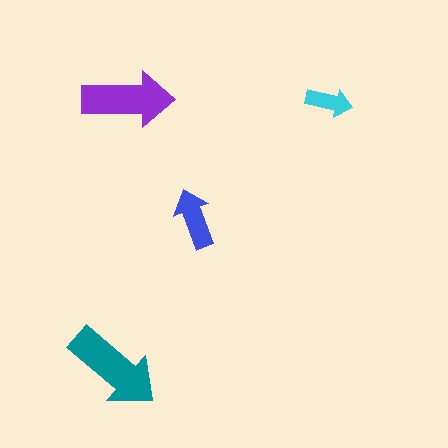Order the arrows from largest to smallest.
the teal one, the purple one, the blue one, the cyan one.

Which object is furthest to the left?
The teal arrow is leftmost.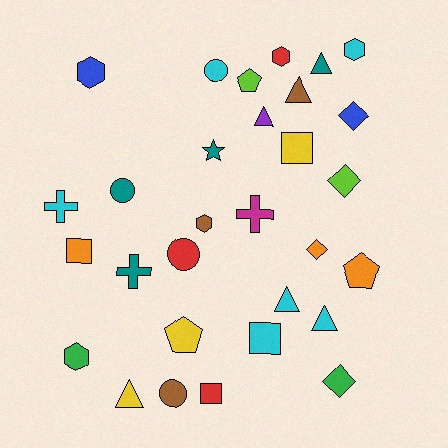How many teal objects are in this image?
There are 4 teal objects.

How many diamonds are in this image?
There are 4 diamonds.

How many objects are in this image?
There are 30 objects.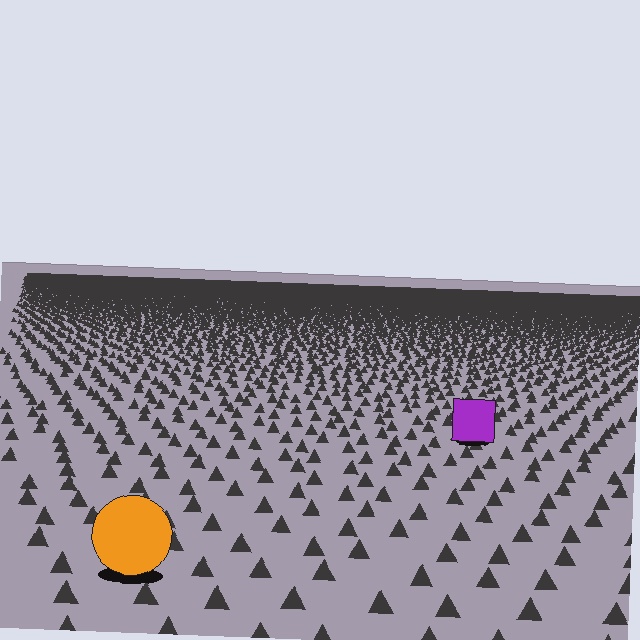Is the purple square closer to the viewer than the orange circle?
No. The orange circle is closer — you can tell from the texture gradient: the ground texture is coarser near it.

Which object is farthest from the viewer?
The purple square is farthest from the viewer. It appears smaller and the ground texture around it is denser.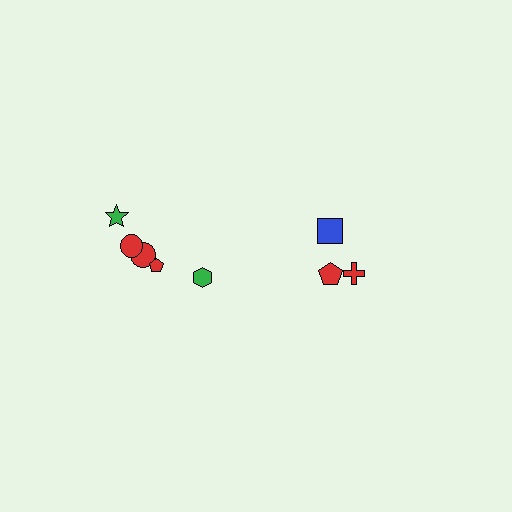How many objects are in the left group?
There are 6 objects.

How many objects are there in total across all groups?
There are 9 objects.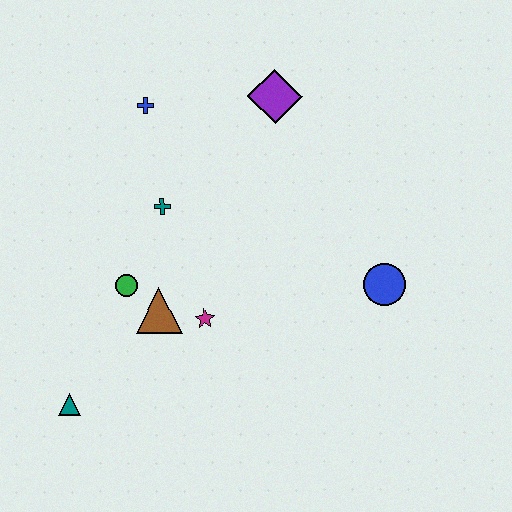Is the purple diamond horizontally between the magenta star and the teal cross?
No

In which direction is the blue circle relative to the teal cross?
The blue circle is to the right of the teal cross.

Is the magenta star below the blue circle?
Yes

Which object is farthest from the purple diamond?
The teal triangle is farthest from the purple diamond.